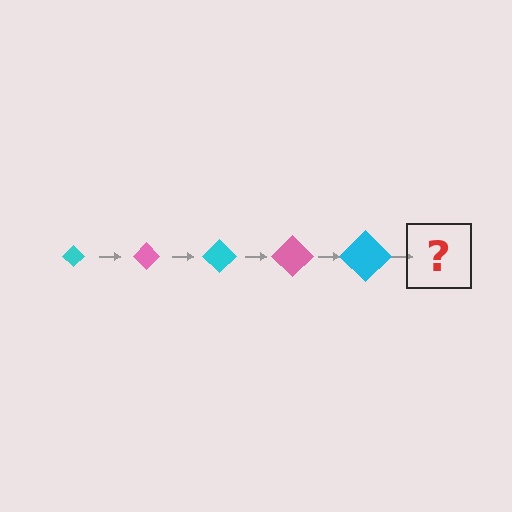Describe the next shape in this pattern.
It should be a pink diamond, larger than the previous one.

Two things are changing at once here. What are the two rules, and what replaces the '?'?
The two rules are that the diamond grows larger each step and the color cycles through cyan and pink. The '?' should be a pink diamond, larger than the previous one.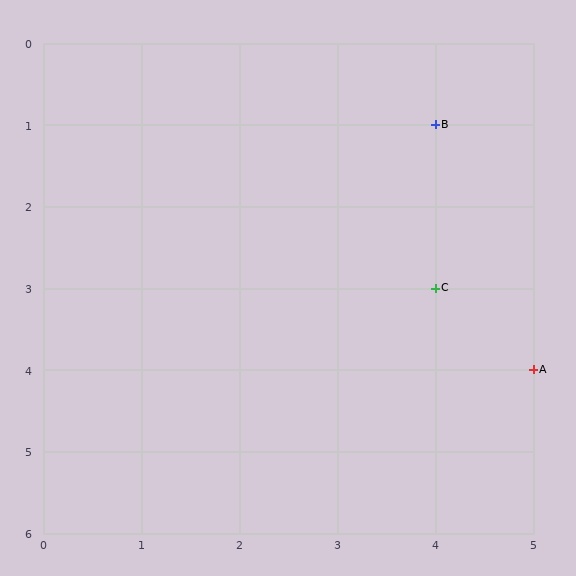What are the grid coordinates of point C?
Point C is at grid coordinates (4, 3).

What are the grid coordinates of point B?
Point B is at grid coordinates (4, 1).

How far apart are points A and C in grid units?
Points A and C are 1 column and 1 row apart (about 1.4 grid units diagonally).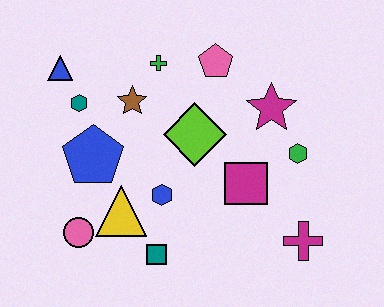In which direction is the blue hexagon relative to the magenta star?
The blue hexagon is to the left of the magenta star.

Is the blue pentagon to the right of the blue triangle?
Yes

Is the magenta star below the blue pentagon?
No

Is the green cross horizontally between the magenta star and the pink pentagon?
No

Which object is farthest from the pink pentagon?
The pink circle is farthest from the pink pentagon.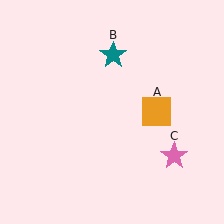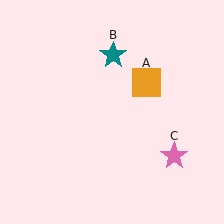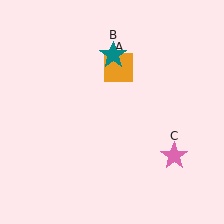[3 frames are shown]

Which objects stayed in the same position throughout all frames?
Teal star (object B) and pink star (object C) remained stationary.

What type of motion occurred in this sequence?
The orange square (object A) rotated counterclockwise around the center of the scene.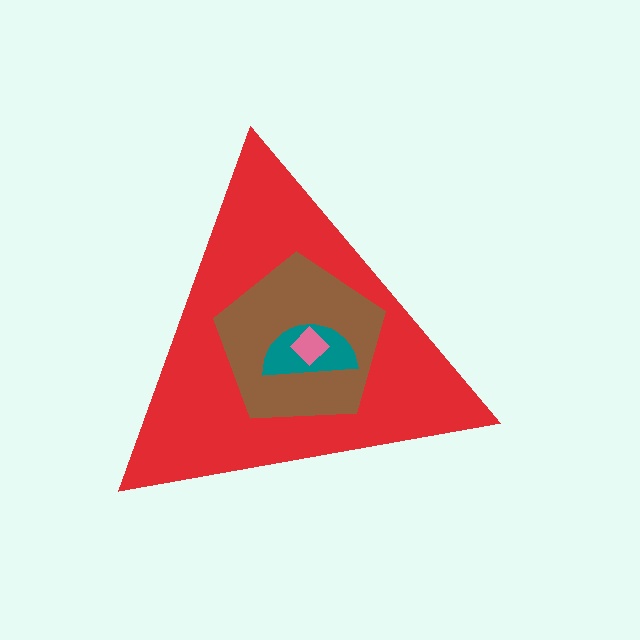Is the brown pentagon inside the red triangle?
Yes.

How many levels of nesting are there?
4.